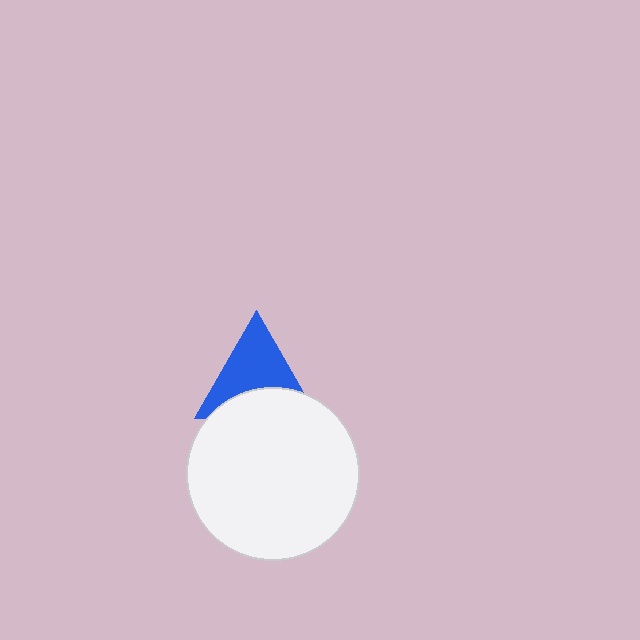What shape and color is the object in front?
The object in front is a white circle.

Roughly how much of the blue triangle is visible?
About half of it is visible (roughly 61%).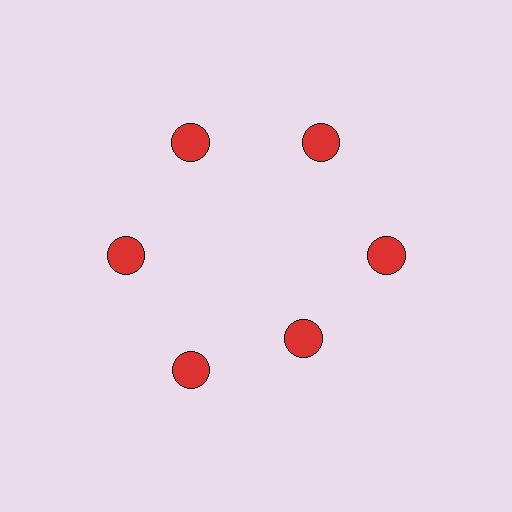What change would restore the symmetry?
The symmetry would be restored by moving it outward, back onto the ring so that all 6 circles sit at equal angles and equal distance from the center.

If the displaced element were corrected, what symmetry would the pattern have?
It would have 6-fold rotational symmetry — the pattern would map onto itself every 60 degrees.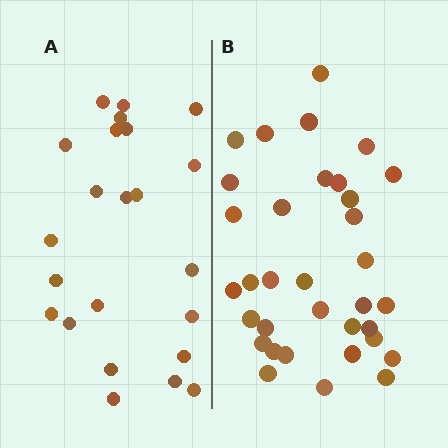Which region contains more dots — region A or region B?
Region B (the right region) has more dots.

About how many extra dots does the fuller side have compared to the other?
Region B has roughly 12 or so more dots than region A.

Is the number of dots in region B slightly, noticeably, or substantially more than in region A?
Region B has substantially more. The ratio is roughly 1.5 to 1.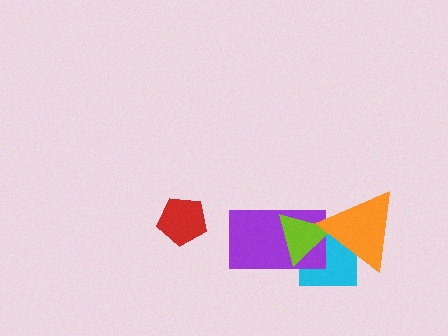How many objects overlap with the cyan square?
3 objects overlap with the cyan square.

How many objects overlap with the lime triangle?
3 objects overlap with the lime triangle.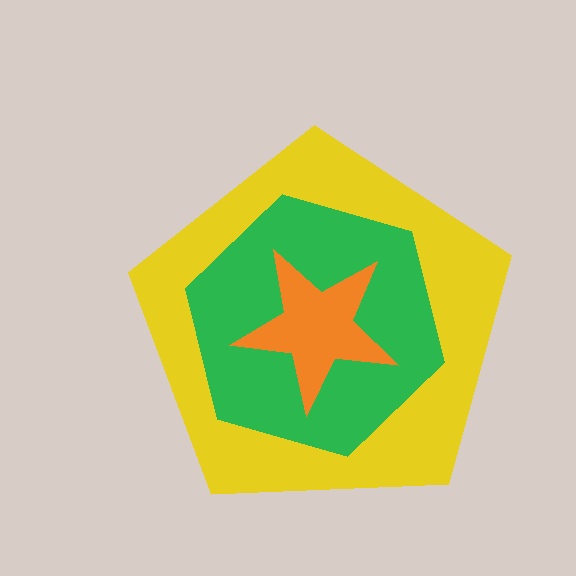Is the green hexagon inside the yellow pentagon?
Yes.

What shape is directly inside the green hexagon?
The orange star.